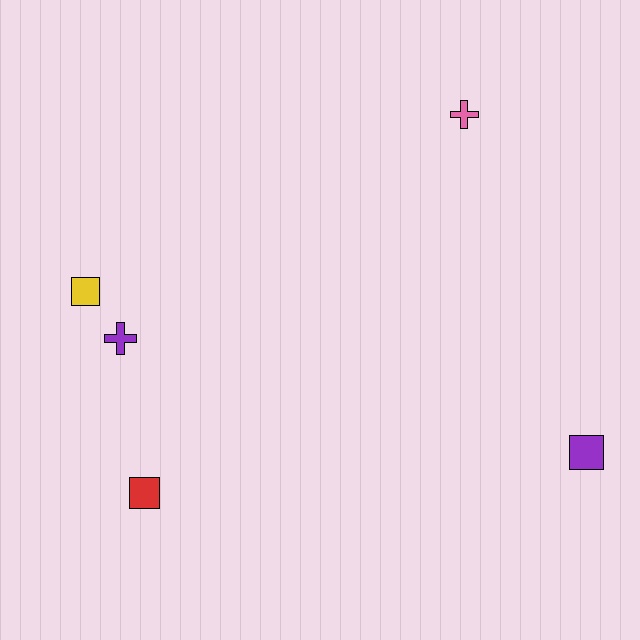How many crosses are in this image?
There are 2 crosses.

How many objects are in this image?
There are 5 objects.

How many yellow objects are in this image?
There is 1 yellow object.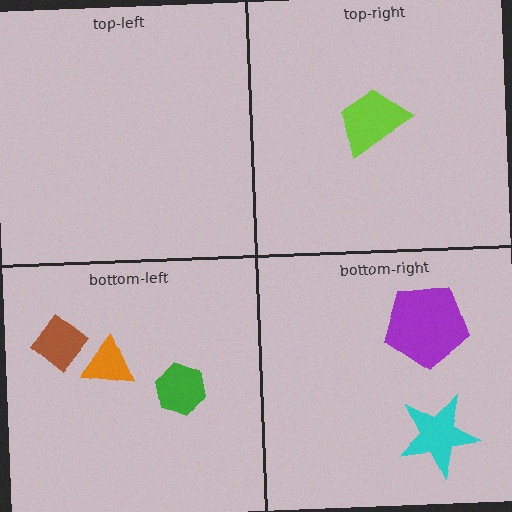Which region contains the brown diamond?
The bottom-left region.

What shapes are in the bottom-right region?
The purple pentagon, the cyan star.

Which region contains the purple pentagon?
The bottom-right region.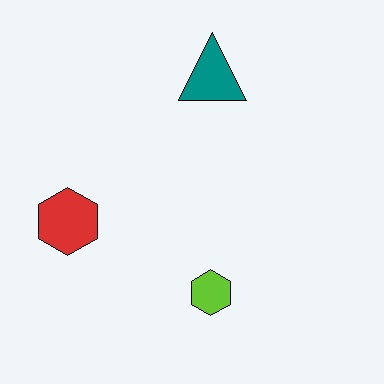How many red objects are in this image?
There is 1 red object.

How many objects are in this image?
There are 3 objects.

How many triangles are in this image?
There is 1 triangle.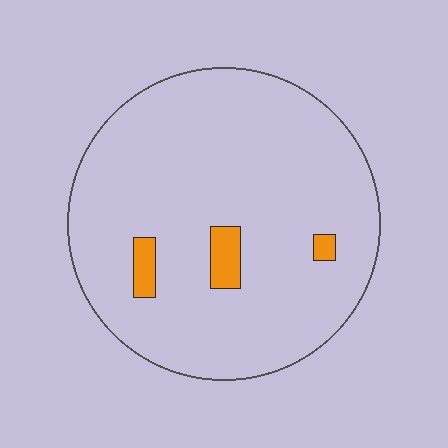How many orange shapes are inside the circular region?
3.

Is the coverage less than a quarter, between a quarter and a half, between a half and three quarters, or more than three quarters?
Less than a quarter.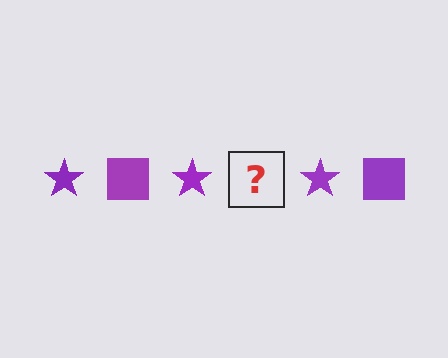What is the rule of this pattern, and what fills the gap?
The rule is that the pattern cycles through star, square shapes in purple. The gap should be filled with a purple square.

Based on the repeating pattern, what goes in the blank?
The blank should be a purple square.